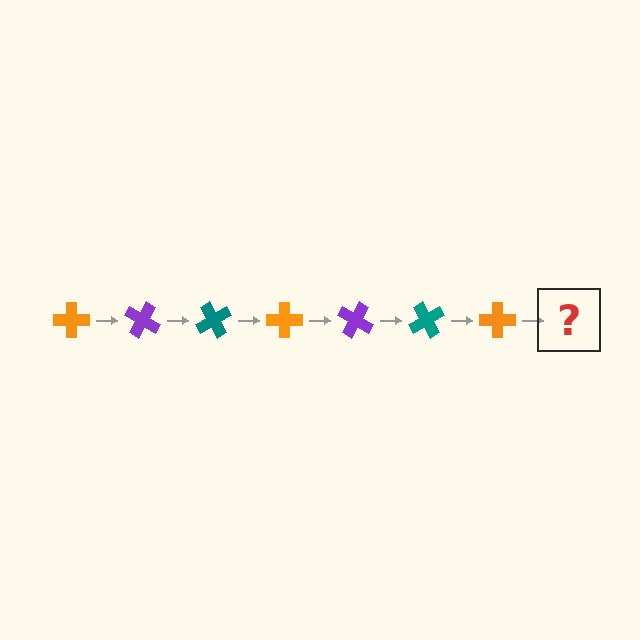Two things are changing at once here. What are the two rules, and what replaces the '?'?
The two rules are that it rotates 30 degrees each step and the color cycles through orange, purple, and teal. The '?' should be a purple cross, rotated 210 degrees from the start.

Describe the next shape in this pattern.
It should be a purple cross, rotated 210 degrees from the start.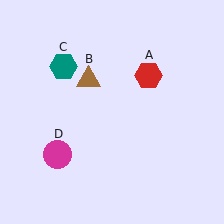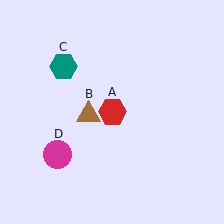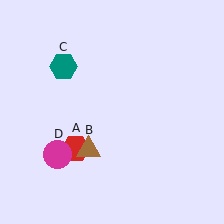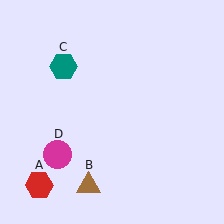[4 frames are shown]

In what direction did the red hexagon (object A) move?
The red hexagon (object A) moved down and to the left.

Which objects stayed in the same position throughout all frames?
Teal hexagon (object C) and magenta circle (object D) remained stationary.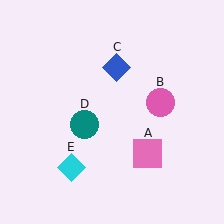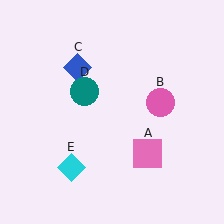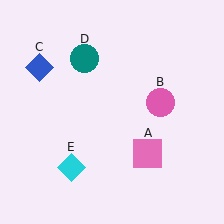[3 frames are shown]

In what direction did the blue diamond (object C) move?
The blue diamond (object C) moved left.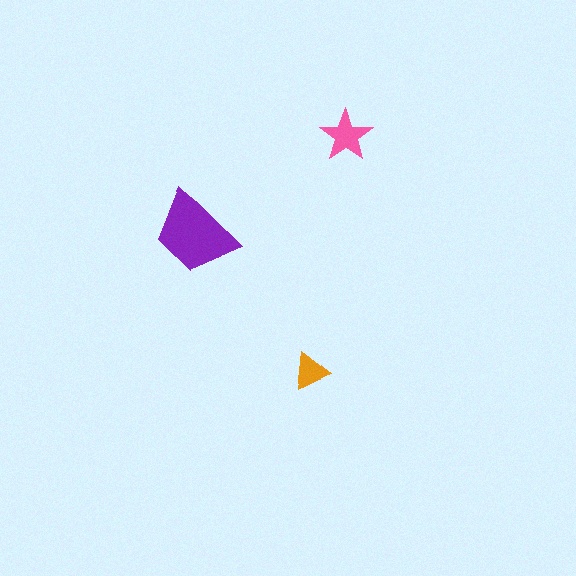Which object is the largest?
The purple trapezoid.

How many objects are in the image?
There are 3 objects in the image.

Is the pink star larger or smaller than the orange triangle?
Larger.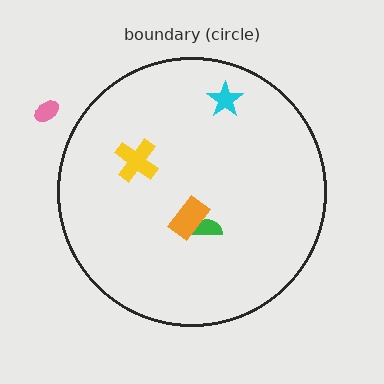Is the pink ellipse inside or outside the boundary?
Outside.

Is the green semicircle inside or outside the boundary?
Inside.